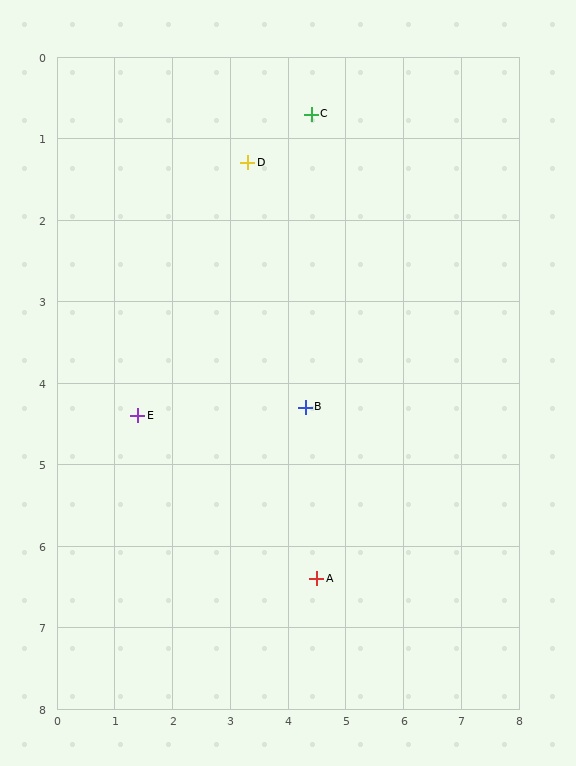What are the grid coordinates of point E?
Point E is at approximately (1.4, 4.4).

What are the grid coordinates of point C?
Point C is at approximately (4.4, 0.7).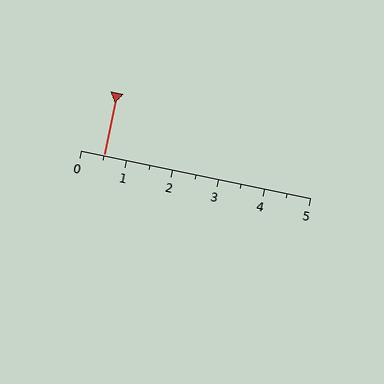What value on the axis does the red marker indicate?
The marker indicates approximately 0.5.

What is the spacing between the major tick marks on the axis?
The major ticks are spaced 1 apart.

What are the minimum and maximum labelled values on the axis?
The axis runs from 0 to 5.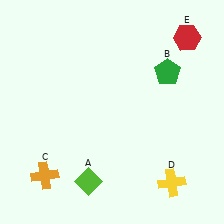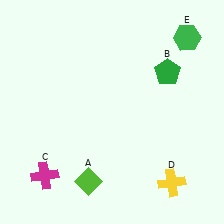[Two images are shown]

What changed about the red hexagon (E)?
In Image 1, E is red. In Image 2, it changed to green.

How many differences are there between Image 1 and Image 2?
There are 2 differences between the two images.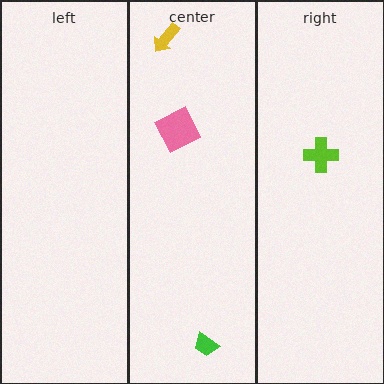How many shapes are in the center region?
3.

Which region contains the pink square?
The center region.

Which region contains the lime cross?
The right region.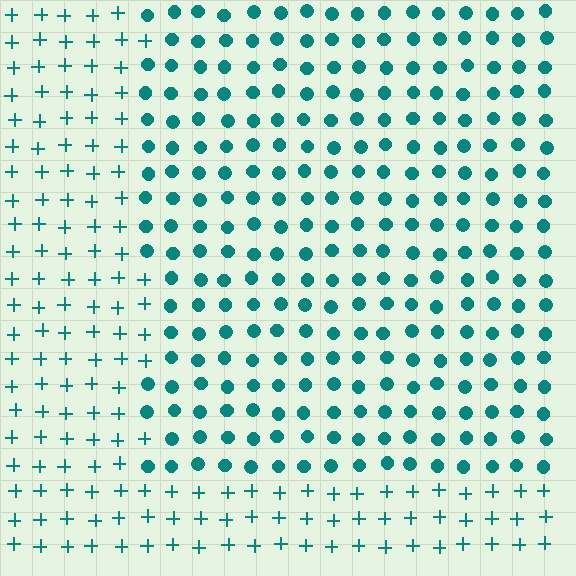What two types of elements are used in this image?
The image uses circles inside the rectangle region and plus signs outside it.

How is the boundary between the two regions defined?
The boundary is defined by a change in element shape: circles inside vs. plus signs outside. All elements share the same color and spacing.